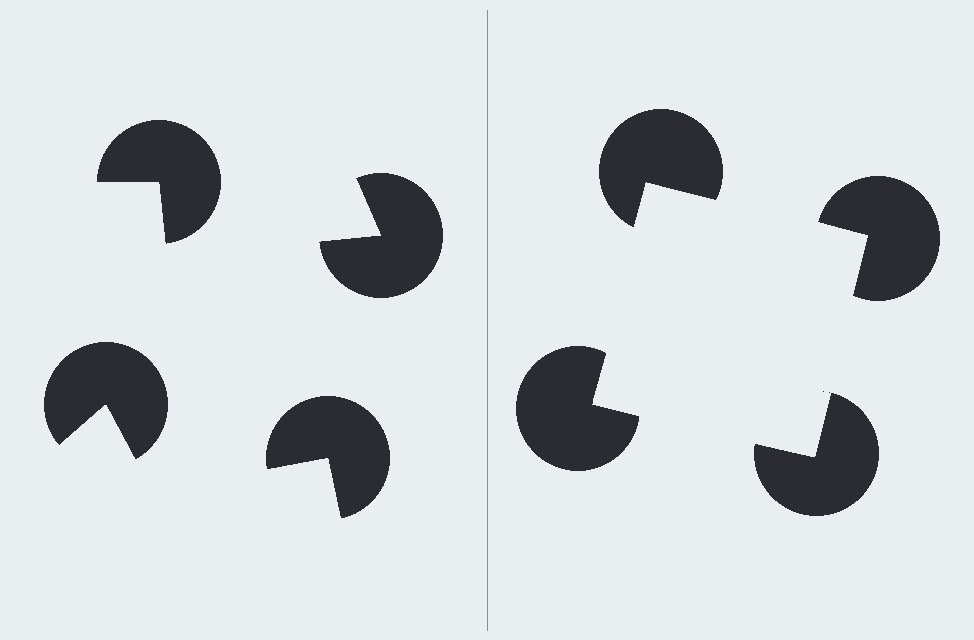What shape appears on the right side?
An illusory square.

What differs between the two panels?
The pac-man discs are positioned identically on both sides; only the wedge orientations differ. On the right they align to a square; on the left they are misaligned.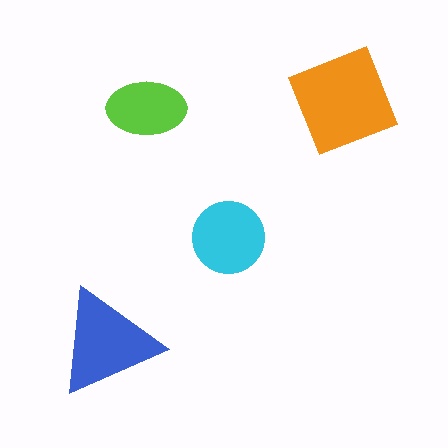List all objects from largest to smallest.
The orange diamond, the blue triangle, the cyan circle, the lime ellipse.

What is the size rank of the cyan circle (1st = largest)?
3rd.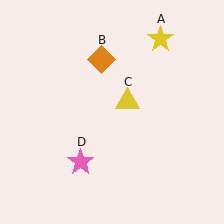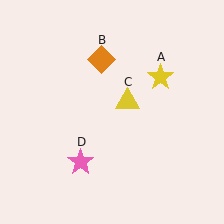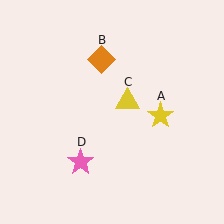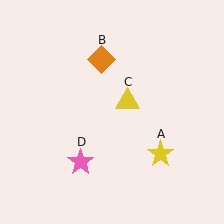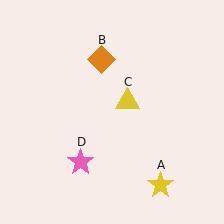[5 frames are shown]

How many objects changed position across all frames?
1 object changed position: yellow star (object A).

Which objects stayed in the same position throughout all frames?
Orange diamond (object B) and yellow triangle (object C) and pink star (object D) remained stationary.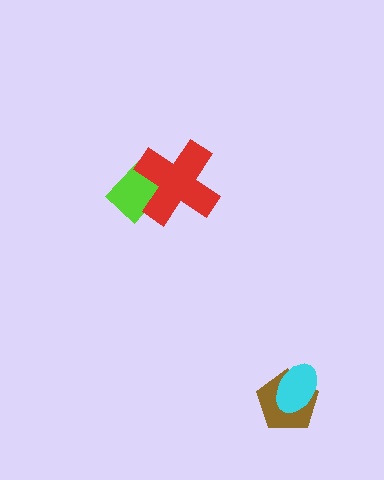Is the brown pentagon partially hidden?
Yes, it is partially covered by another shape.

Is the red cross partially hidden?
No, no other shape covers it.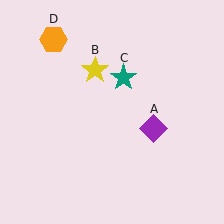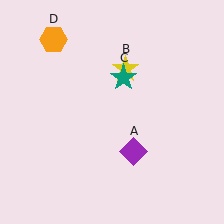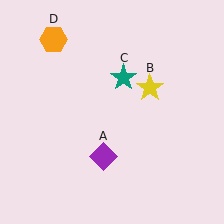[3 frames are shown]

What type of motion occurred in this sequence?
The purple diamond (object A), yellow star (object B) rotated clockwise around the center of the scene.